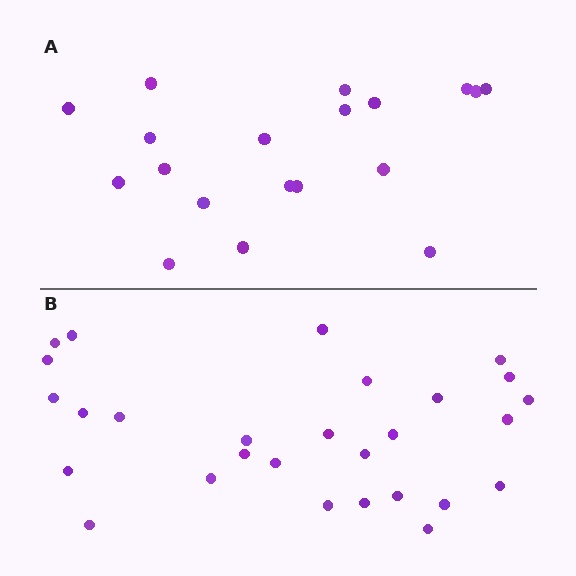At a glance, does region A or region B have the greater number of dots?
Region B (the bottom region) has more dots.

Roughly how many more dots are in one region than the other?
Region B has roughly 8 or so more dots than region A.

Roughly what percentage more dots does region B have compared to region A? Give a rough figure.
About 45% more.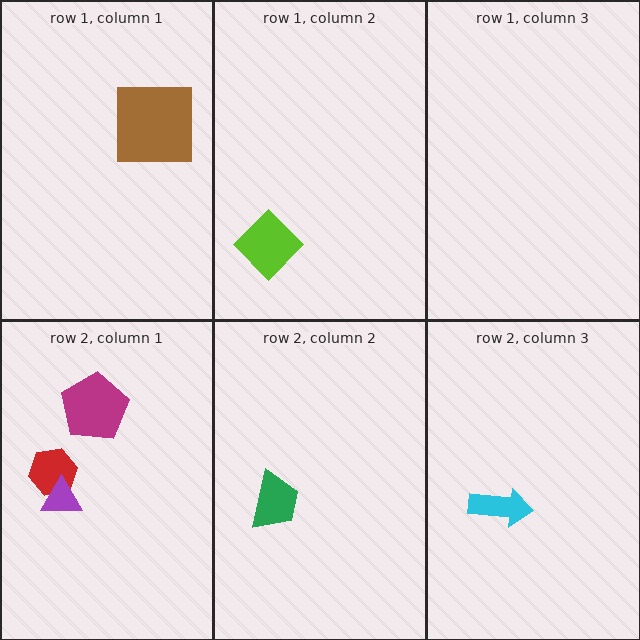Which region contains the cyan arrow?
The row 2, column 3 region.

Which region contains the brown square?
The row 1, column 1 region.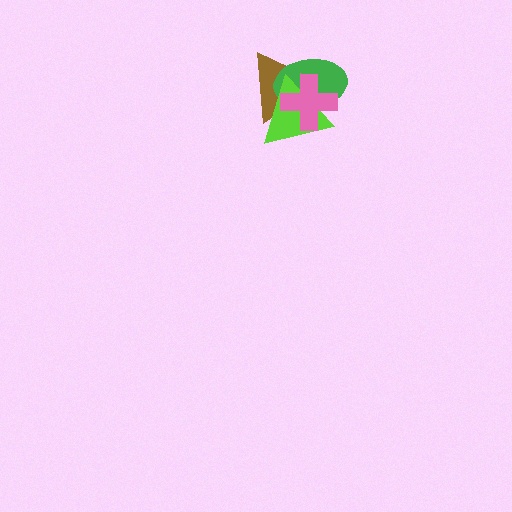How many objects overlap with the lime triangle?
3 objects overlap with the lime triangle.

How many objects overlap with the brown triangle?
3 objects overlap with the brown triangle.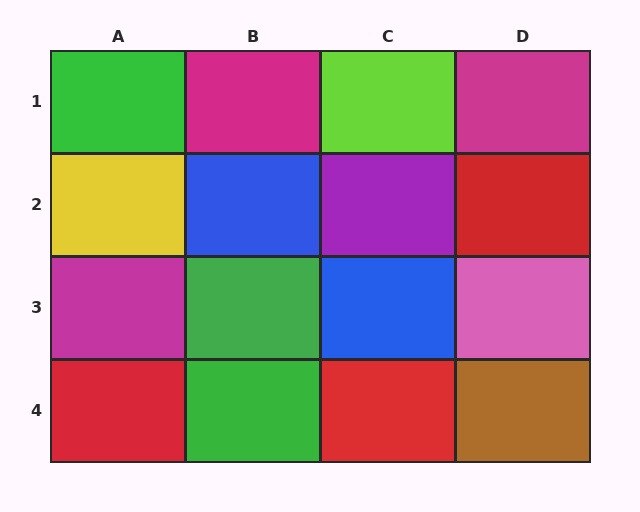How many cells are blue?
2 cells are blue.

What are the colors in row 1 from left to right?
Green, magenta, lime, magenta.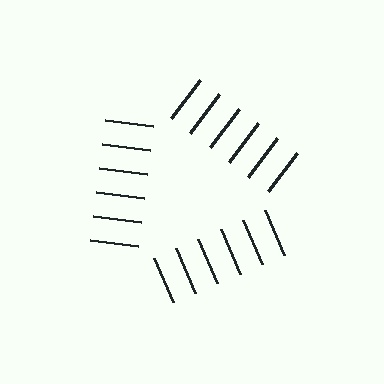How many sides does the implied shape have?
3 sides — the line-ends trace a triangle.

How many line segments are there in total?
18 — 6 along each of the 3 edges.